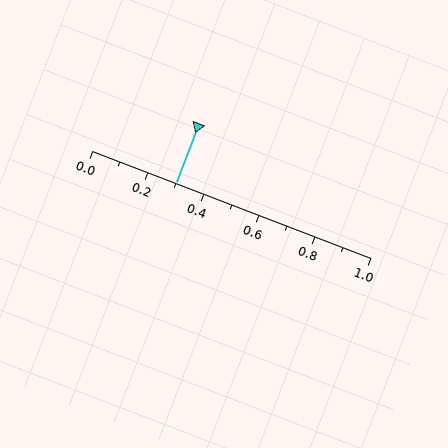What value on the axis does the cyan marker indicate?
The marker indicates approximately 0.3.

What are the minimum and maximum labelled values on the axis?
The axis runs from 0.0 to 1.0.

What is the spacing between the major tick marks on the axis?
The major ticks are spaced 0.2 apart.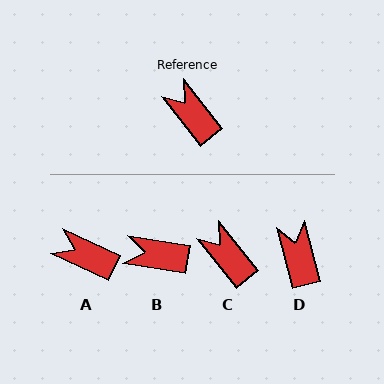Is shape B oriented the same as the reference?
No, it is off by about 42 degrees.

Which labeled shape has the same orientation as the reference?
C.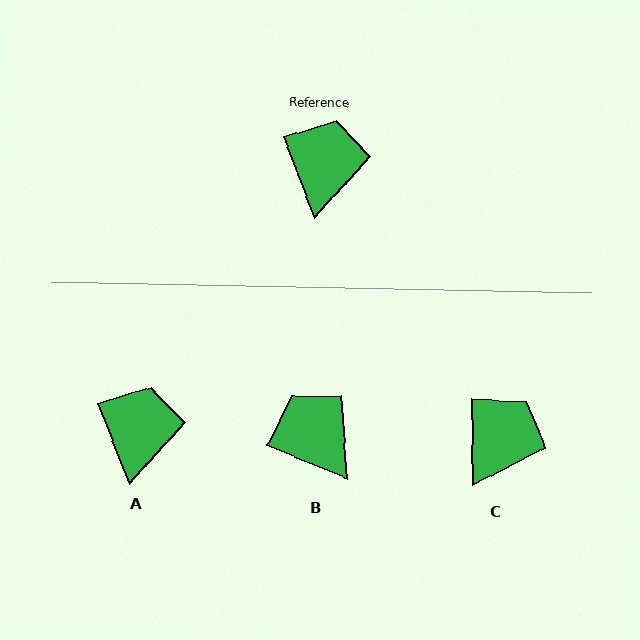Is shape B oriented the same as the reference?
No, it is off by about 46 degrees.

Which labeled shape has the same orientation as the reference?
A.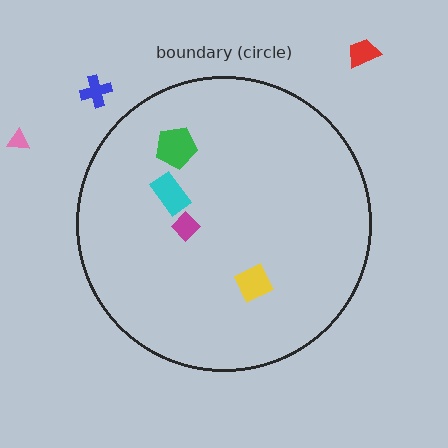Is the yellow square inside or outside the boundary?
Inside.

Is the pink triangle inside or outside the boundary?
Outside.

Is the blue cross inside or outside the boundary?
Outside.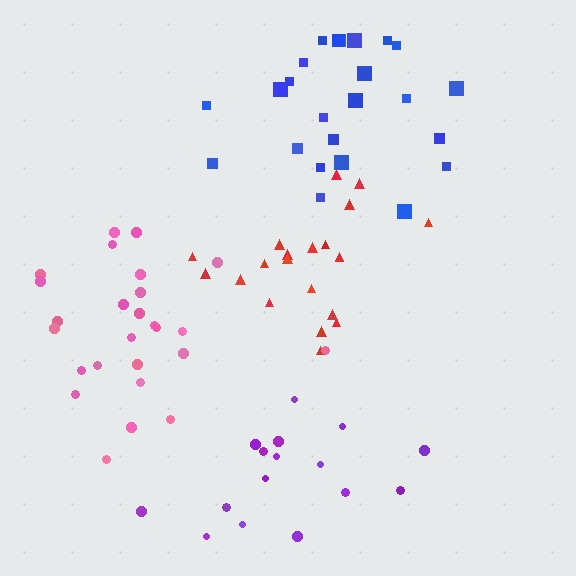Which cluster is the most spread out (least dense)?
Purple.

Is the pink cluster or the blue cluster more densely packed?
Blue.